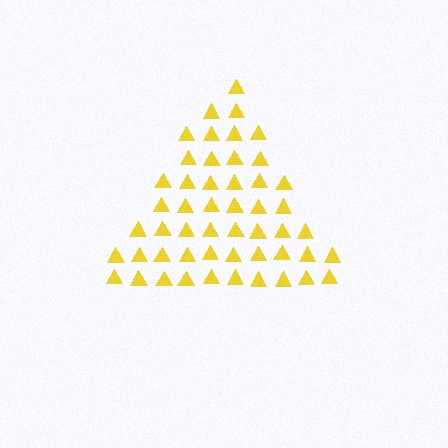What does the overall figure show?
The overall figure shows a triangle.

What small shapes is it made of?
It is made of small triangles.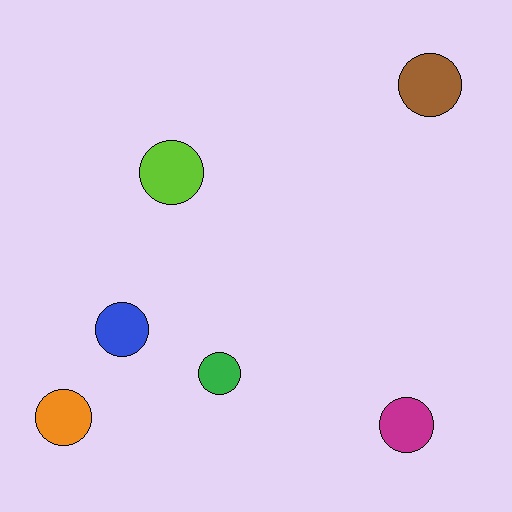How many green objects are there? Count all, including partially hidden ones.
There is 1 green object.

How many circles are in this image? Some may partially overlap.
There are 6 circles.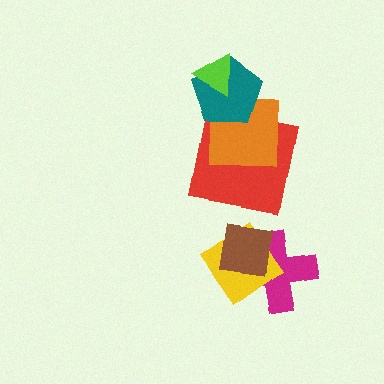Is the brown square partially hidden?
No, no other shape covers it.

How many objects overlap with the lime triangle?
1 object overlaps with the lime triangle.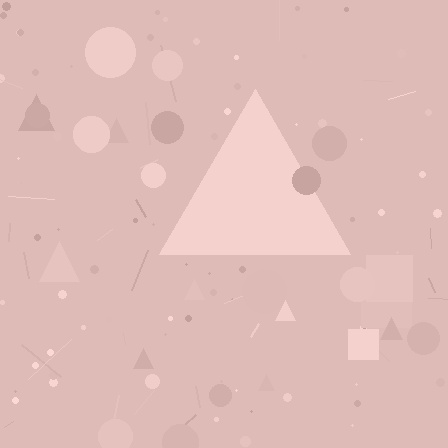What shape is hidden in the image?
A triangle is hidden in the image.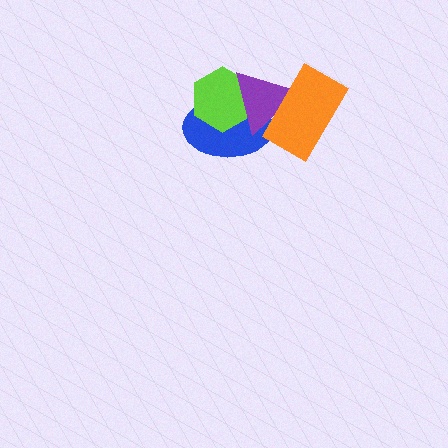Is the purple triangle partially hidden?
Yes, it is partially covered by another shape.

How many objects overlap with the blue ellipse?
2 objects overlap with the blue ellipse.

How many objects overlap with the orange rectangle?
1 object overlaps with the orange rectangle.